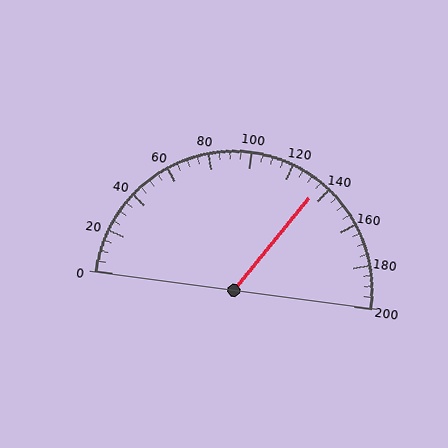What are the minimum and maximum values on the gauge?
The gauge ranges from 0 to 200.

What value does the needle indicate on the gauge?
The needle indicates approximately 135.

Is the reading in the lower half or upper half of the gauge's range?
The reading is in the upper half of the range (0 to 200).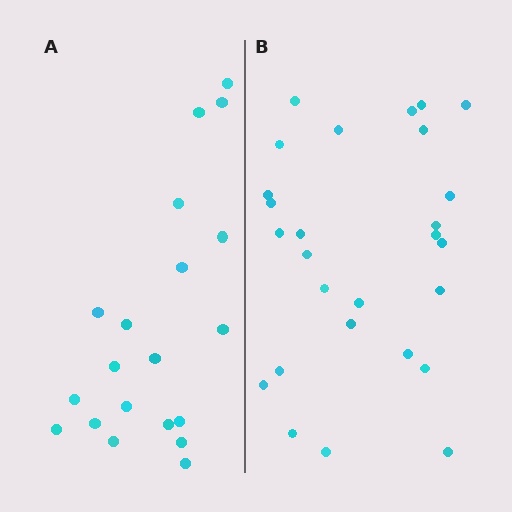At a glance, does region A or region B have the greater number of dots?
Region B (the right region) has more dots.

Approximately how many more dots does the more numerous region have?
Region B has roughly 8 or so more dots than region A.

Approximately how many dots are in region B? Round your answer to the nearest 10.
About 30 dots. (The exact count is 27, which rounds to 30.)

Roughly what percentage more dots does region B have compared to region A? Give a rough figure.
About 35% more.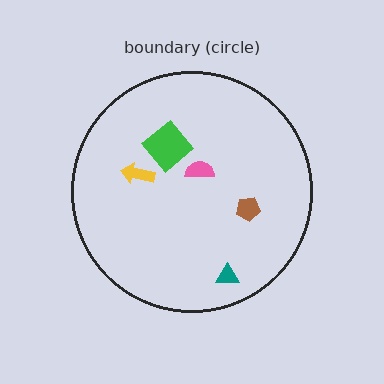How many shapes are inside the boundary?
5 inside, 0 outside.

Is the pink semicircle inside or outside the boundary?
Inside.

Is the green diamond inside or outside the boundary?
Inside.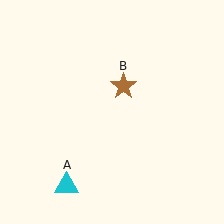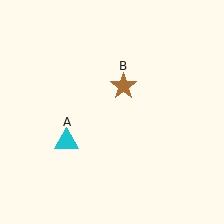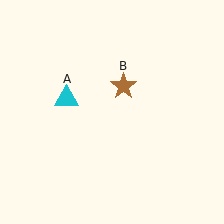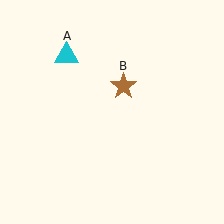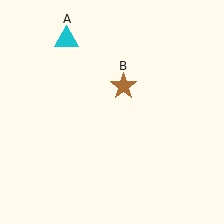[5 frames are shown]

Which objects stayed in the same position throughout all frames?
Brown star (object B) remained stationary.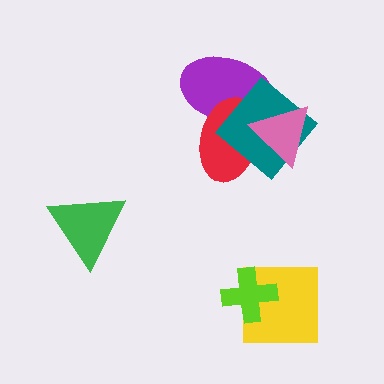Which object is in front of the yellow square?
The lime cross is in front of the yellow square.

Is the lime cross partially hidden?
No, no other shape covers it.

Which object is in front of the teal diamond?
The pink triangle is in front of the teal diamond.